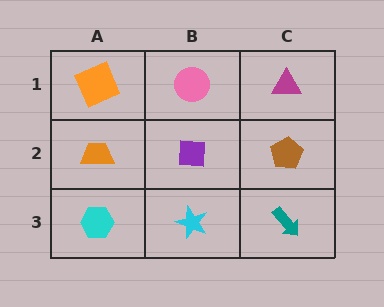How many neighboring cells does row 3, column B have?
3.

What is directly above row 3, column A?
An orange trapezoid.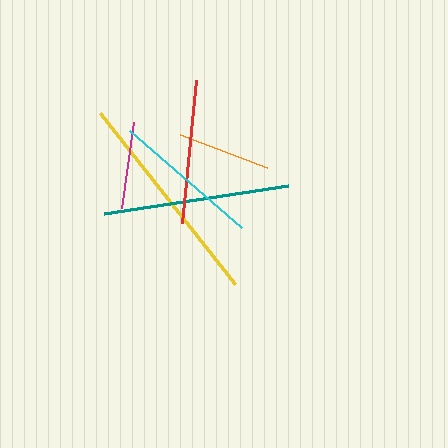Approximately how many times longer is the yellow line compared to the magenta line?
The yellow line is approximately 2.5 times the length of the magenta line.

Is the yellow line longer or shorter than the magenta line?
The yellow line is longer than the magenta line.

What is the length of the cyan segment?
The cyan segment is approximately 148 pixels long.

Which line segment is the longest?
The yellow line is the longest at approximately 218 pixels.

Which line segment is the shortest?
The magenta line is the shortest at approximately 87 pixels.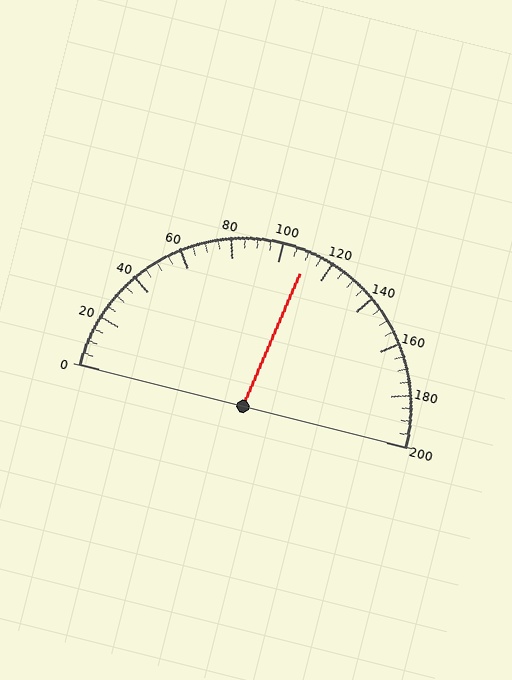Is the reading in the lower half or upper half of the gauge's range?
The reading is in the upper half of the range (0 to 200).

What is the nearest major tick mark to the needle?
The nearest major tick mark is 120.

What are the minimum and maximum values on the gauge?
The gauge ranges from 0 to 200.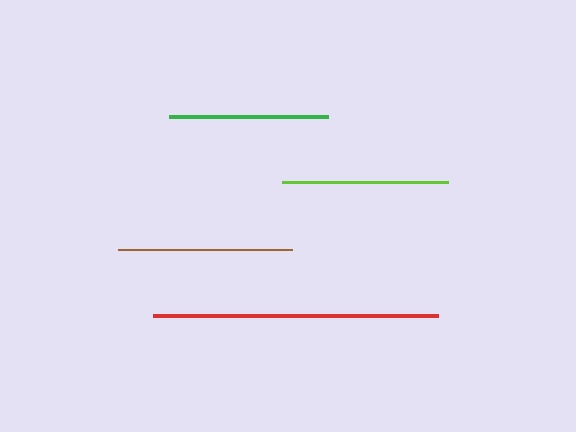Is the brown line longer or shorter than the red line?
The red line is longer than the brown line.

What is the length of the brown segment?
The brown segment is approximately 174 pixels long.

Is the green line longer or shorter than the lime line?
The lime line is longer than the green line.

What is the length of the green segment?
The green segment is approximately 159 pixels long.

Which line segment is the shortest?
The green line is the shortest at approximately 159 pixels.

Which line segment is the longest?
The red line is the longest at approximately 285 pixels.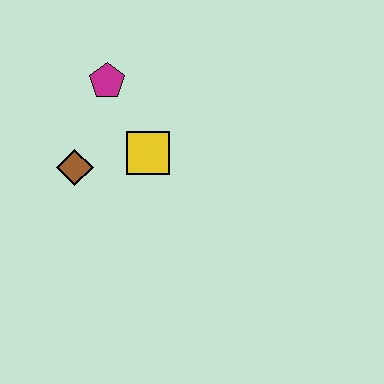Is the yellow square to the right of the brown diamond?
Yes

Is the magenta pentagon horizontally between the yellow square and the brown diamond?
Yes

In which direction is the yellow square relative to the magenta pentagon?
The yellow square is below the magenta pentagon.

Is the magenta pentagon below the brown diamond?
No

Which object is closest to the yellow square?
The brown diamond is closest to the yellow square.